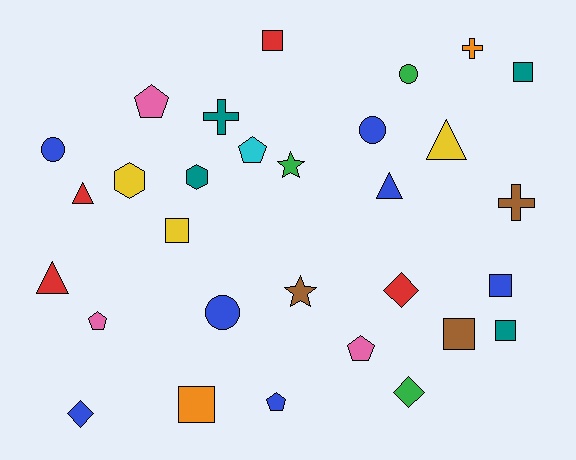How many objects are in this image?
There are 30 objects.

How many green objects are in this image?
There are 3 green objects.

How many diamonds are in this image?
There are 3 diamonds.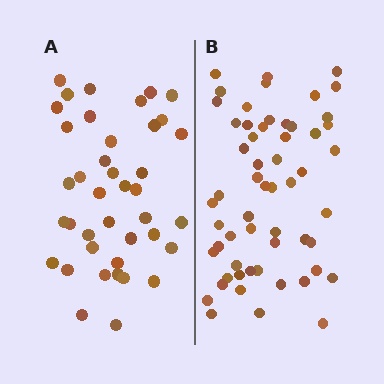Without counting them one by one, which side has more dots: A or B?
Region B (the right region) has more dots.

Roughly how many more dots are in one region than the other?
Region B has approximately 15 more dots than region A.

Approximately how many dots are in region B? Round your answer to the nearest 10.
About 60 dots. (The exact count is 57, which rounds to 60.)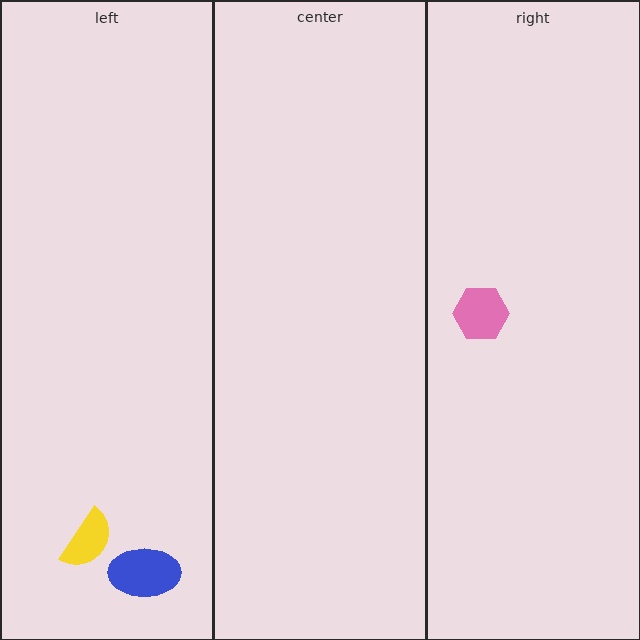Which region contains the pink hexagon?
The right region.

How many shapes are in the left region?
2.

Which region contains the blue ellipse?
The left region.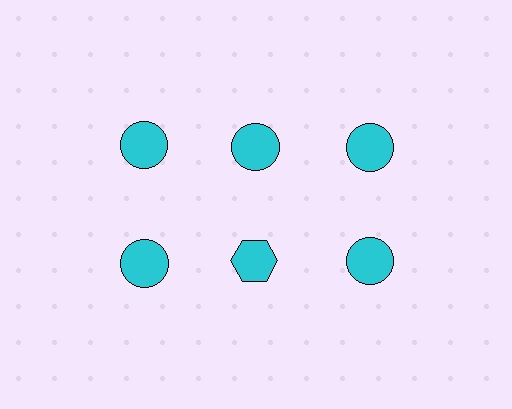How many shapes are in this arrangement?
There are 6 shapes arranged in a grid pattern.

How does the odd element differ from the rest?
It has a different shape: hexagon instead of circle.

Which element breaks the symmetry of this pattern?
The cyan hexagon in the second row, second from left column breaks the symmetry. All other shapes are cyan circles.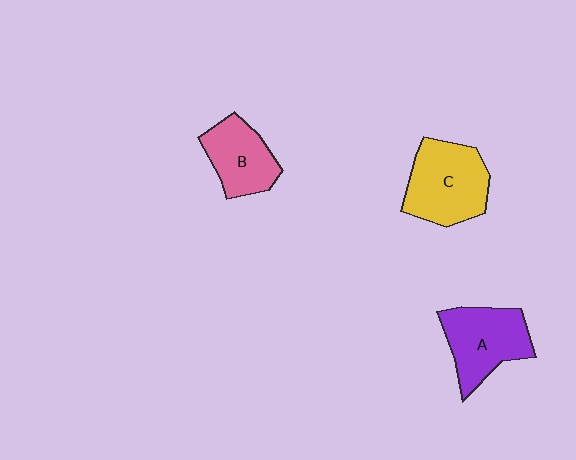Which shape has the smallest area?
Shape B (pink).